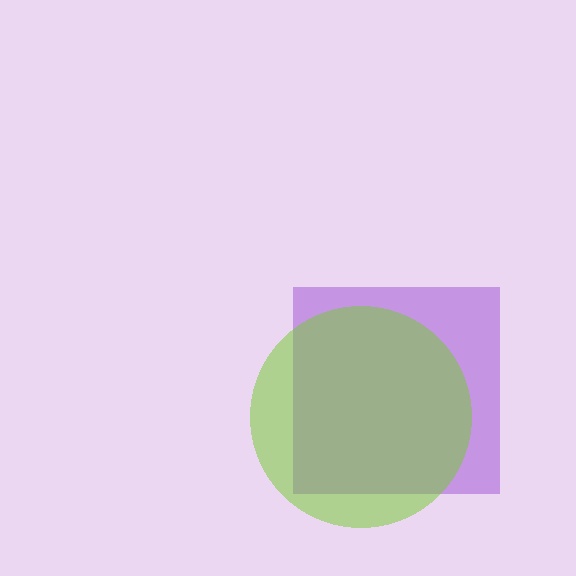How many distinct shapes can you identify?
There are 2 distinct shapes: a purple square, a lime circle.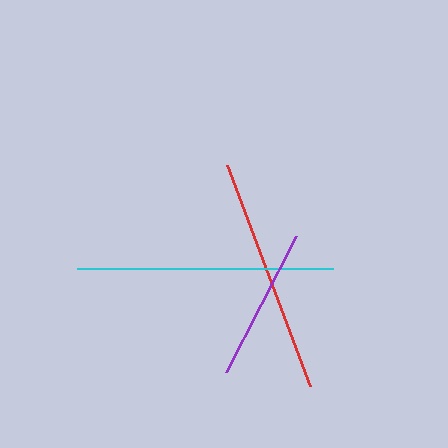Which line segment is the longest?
The cyan line is the longest at approximately 256 pixels.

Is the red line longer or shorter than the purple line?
The red line is longer than the purple line.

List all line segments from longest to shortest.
From longest to shortest: cyan, red, purple.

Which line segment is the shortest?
The purple line is the shortest at approximately 153 pixels.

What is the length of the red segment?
The red segment is approximately 237 pixels long.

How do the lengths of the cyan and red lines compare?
The cyan and red lines are approximately the same length.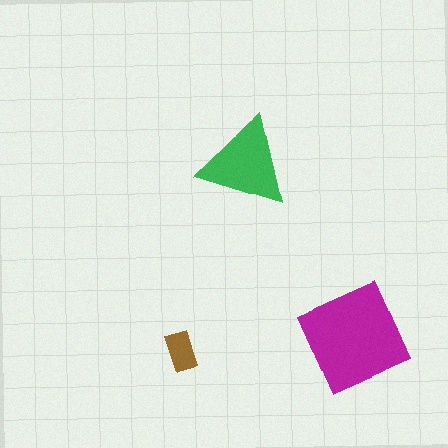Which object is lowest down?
The brown rectangle is bottommost.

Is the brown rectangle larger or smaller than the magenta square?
Smaller.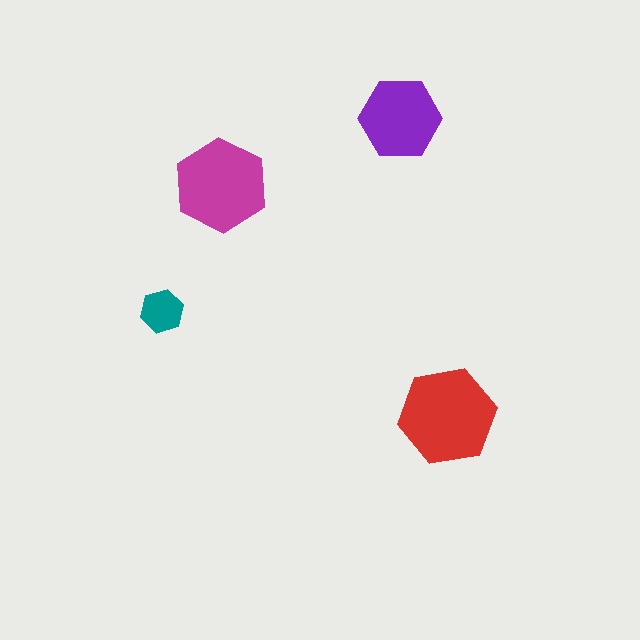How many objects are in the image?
There are 4 objects in the image.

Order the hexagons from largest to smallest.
the red one, the magenta one, the purple one, the teal one.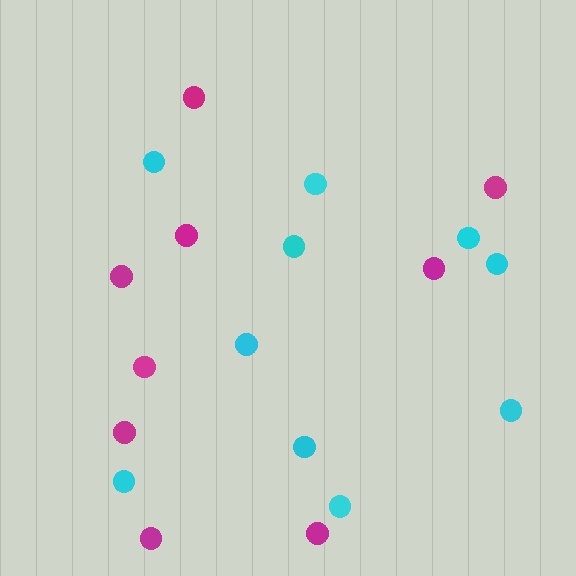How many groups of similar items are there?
There are 2 groups: one group of cyan circles (10) and one group of magenta circles (9).